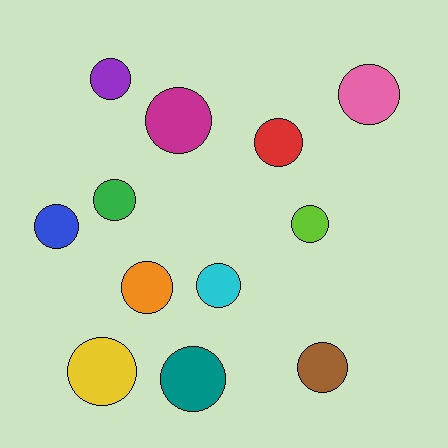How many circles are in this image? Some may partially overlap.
There are 12 circles.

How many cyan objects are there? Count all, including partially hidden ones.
There is 1 cyan object.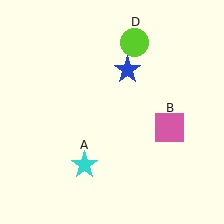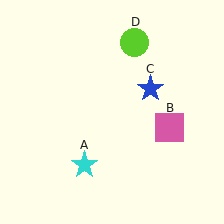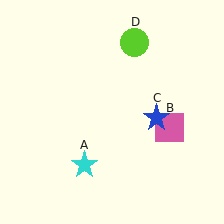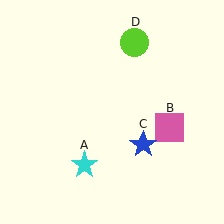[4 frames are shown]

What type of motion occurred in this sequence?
The blue star (object C) rotated clockwise around the center of the scene.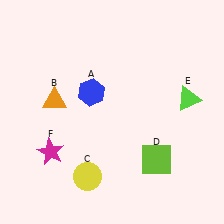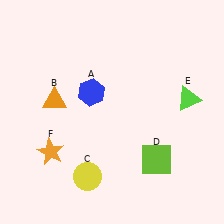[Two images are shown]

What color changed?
The star (F) changed from magenta in Image 1 to orange in Image 2.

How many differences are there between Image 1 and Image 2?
There is 1 difference between the two images.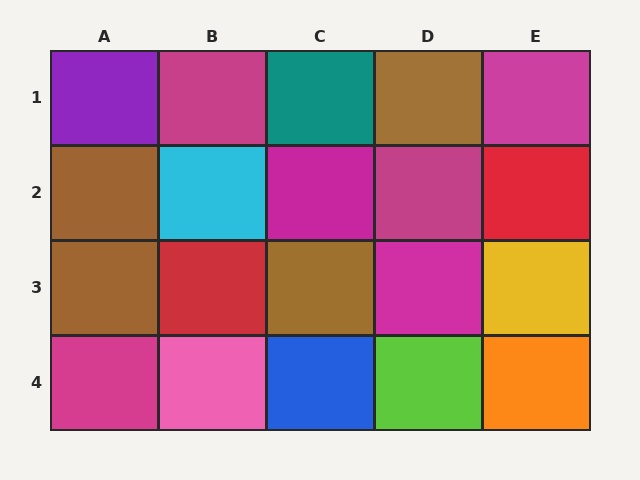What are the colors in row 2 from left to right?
Brown, cyan, magenta, magenta, red.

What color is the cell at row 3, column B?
Red.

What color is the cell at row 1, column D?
Brown.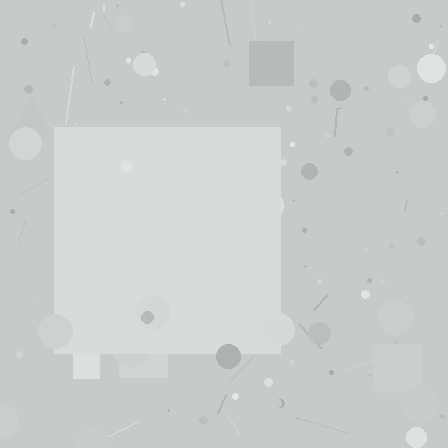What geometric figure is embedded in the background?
A square is embedded in the background.